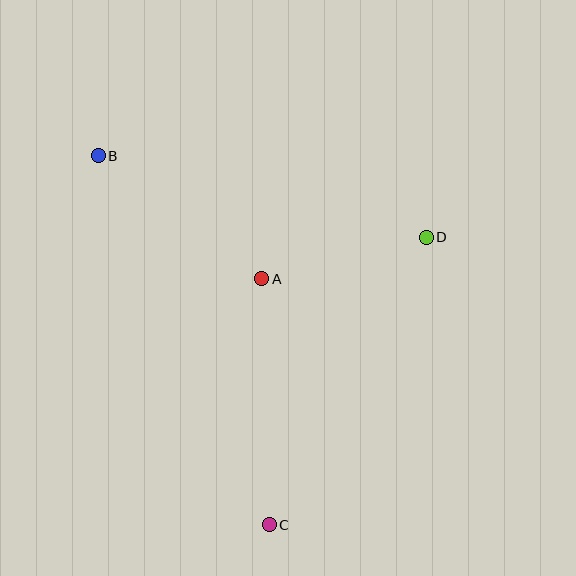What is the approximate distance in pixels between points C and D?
The distance between C and D is approximately 327 pixels.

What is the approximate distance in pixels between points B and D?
The distance between B and D is approximately 338 pixels.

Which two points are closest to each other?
Points A and D are closest to each other.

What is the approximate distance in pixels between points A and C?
The distance between A and C is approximately 246 pixels.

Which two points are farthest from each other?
Points B and C are farthest from each other.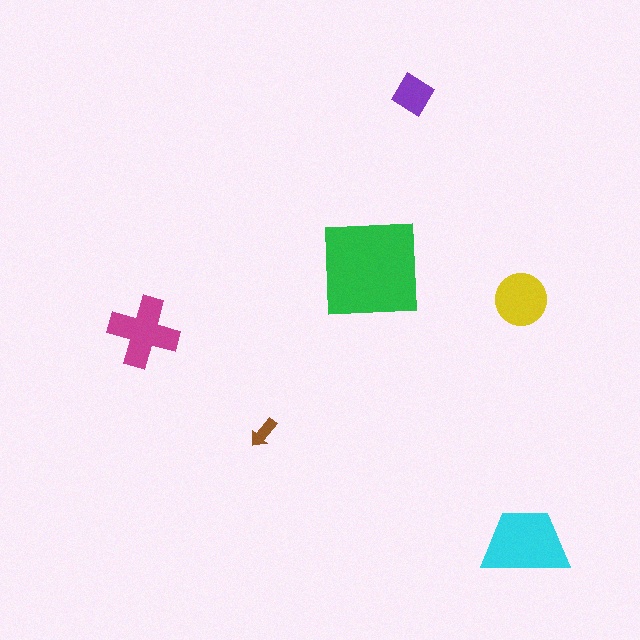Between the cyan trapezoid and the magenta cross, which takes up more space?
The cyan trapezoid.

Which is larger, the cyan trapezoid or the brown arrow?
The cyan trapezoid.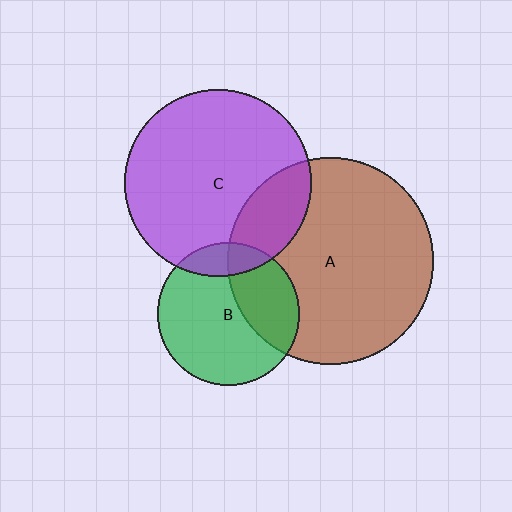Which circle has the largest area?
Circle A (brown).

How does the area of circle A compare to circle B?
Approximately 2.1 times.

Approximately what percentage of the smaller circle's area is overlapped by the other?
Approximately 35%.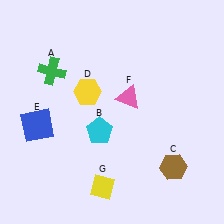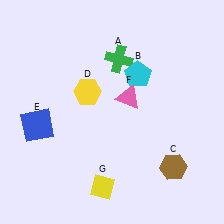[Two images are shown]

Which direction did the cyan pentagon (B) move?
The cyan pentagon (B) moved up.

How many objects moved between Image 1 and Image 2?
2 objects moved between the two images.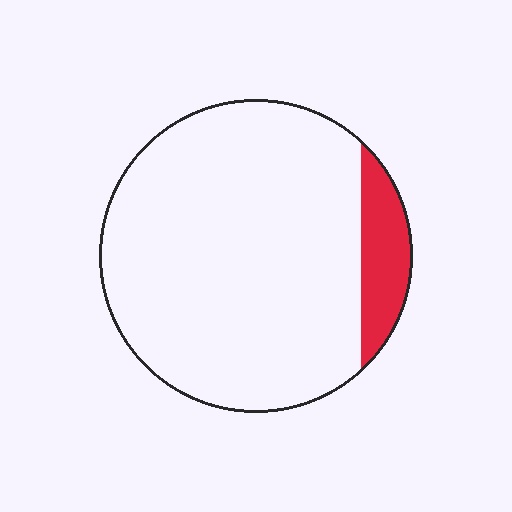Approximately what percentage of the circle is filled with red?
Approximately 10%.